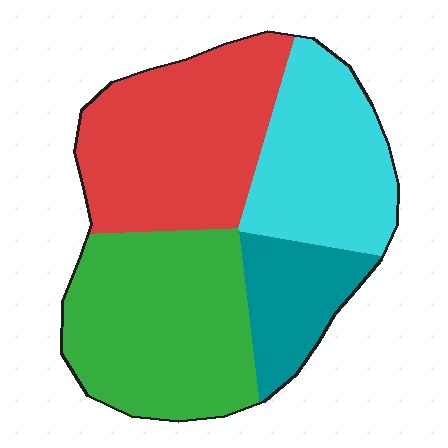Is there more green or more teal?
Green.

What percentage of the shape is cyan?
Cyan covers roughly 25% of the shape.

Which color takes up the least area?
Teal, at roughly 15%.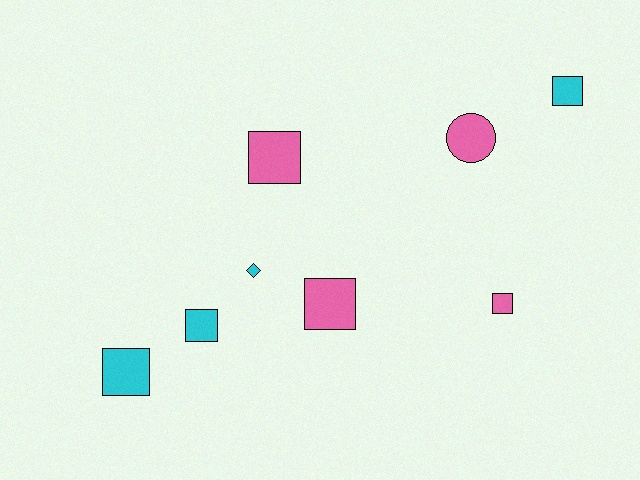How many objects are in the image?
There are 8 objects.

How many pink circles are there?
There is 1 pink circle.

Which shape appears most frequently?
Square, with 6 objects.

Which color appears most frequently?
Cyan, with 4 objects.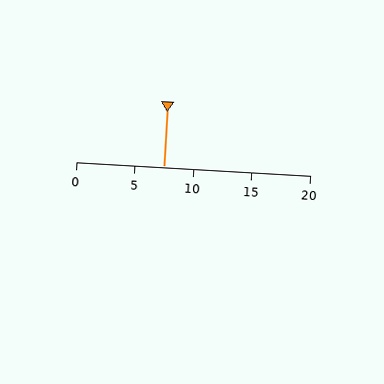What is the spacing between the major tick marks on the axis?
The major ticks are spaced 5 apart.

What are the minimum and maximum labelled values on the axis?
The axis runs from 0 to 20.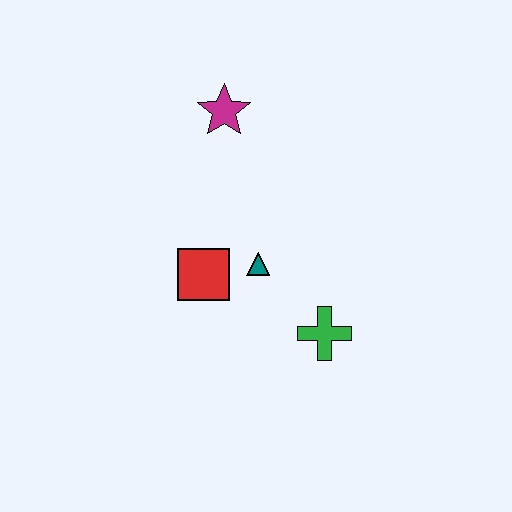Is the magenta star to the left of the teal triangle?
Yes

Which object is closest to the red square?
The teal triangle is closest to the red square.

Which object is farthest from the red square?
The magenta star is farthest from the red square.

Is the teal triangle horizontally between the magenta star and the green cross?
Yes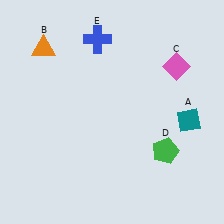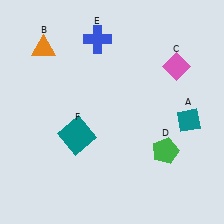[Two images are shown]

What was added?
A teal square (F) was added in Image 2.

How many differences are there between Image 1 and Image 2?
There is 1 difference between the two images.